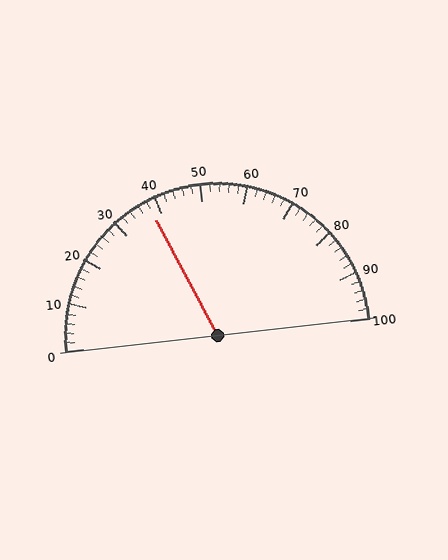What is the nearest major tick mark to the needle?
The nearest major tick mark is 40.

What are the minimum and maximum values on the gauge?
The gauge ranges from 0 to 100.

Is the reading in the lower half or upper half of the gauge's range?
The reading is in the lower half of the range (0 to 100).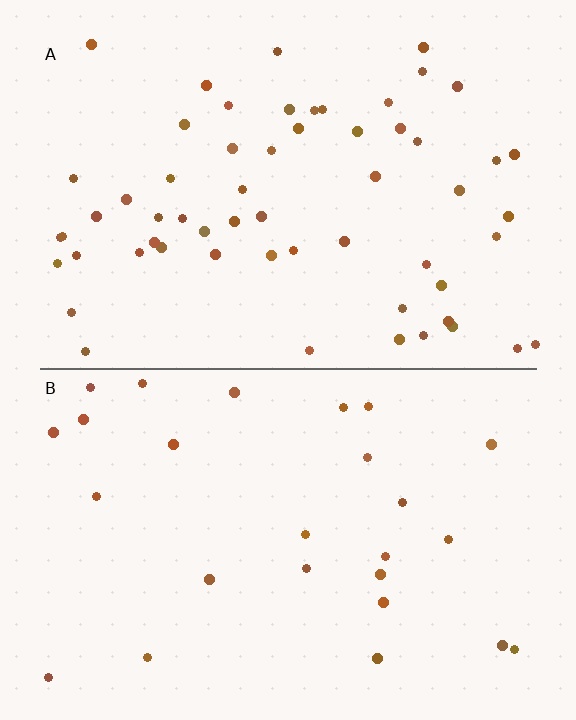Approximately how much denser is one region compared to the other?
Approximately 2.2× — region A over region B.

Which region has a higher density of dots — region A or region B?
A (the top).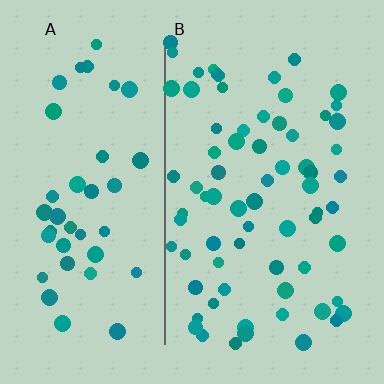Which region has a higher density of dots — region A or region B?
B (the right).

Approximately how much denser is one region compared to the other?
Approximately 1.6× — region B over region A.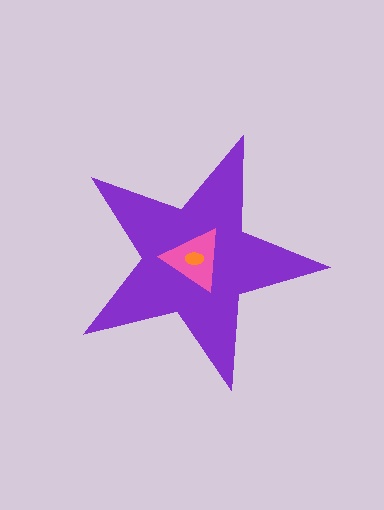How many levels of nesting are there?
3.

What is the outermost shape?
The purple star.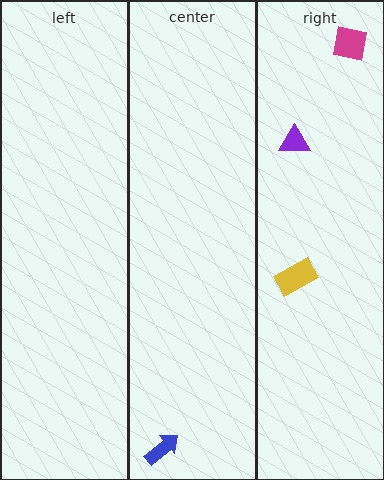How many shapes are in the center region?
1.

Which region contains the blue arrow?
The center region.